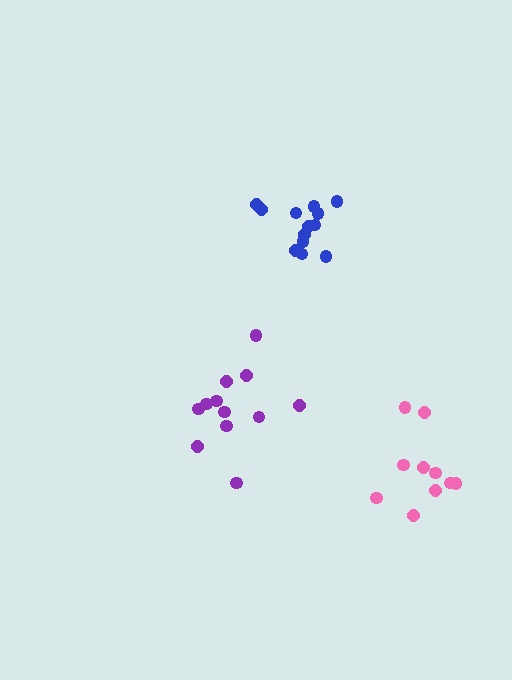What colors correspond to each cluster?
The clusters are colored: purple, blue, pink.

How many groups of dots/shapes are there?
There are 3 groups.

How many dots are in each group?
Group 1: 12 dots, Group 2: 13 dots, Group 3: 10 dots (35 total).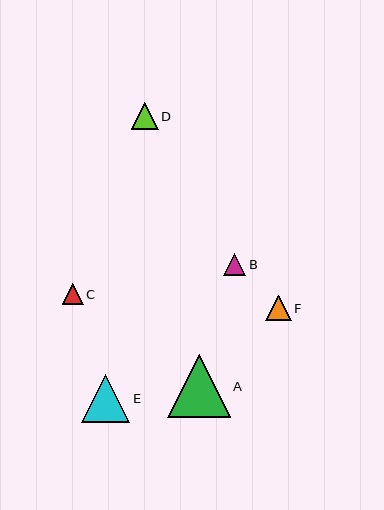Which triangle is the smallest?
Triangle C is the smallest with a size of approximately 21 pixels.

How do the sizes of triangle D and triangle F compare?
Triangle D and triangle F are approximately the same size.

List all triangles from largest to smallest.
From largest to smallest: A, E, D, F, B, C.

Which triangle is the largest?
Triangle A is the largest with a size of approximately 63 pixels.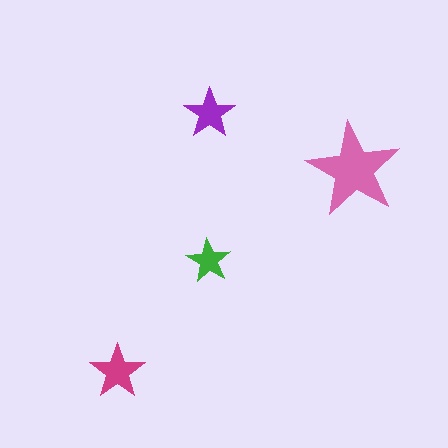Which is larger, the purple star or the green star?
The purple one.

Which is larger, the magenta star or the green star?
The magenta one.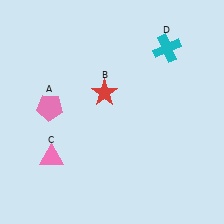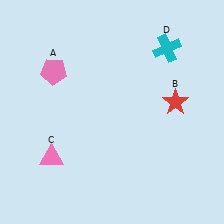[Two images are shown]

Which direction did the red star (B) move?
The red star (B) moved right.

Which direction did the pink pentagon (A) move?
The pink pentagon (A) moved up.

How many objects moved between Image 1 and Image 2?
2 objects moved between the two images.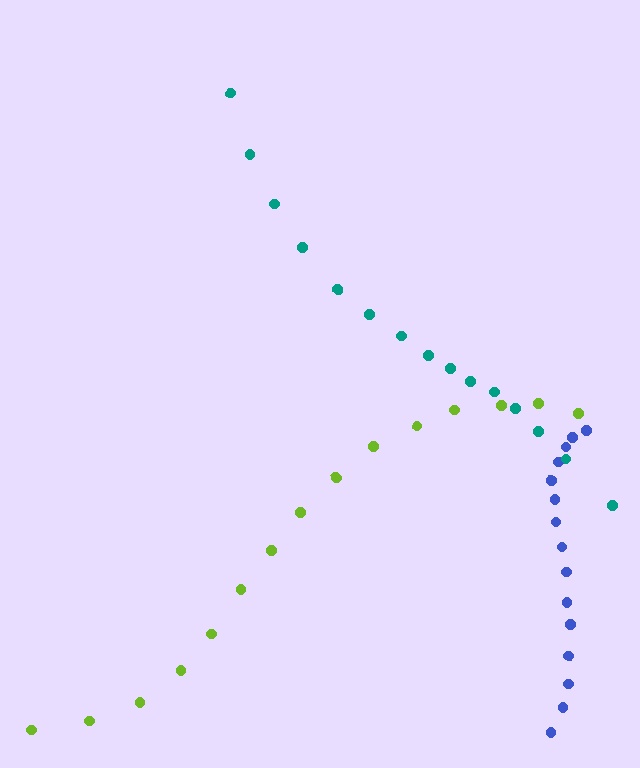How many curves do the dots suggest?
There are 3 distinct paths.